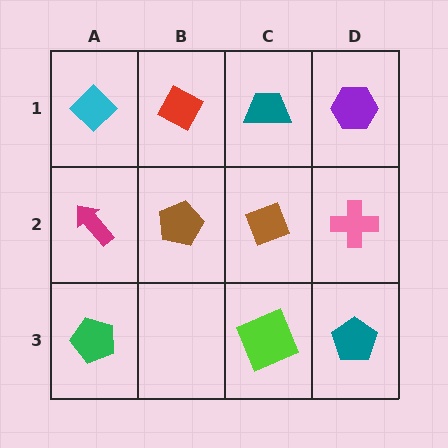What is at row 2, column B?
A brown pentagon.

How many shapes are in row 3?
3 shapes.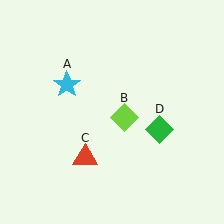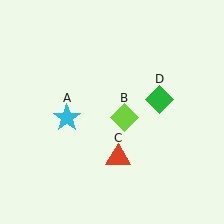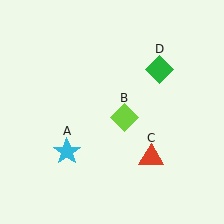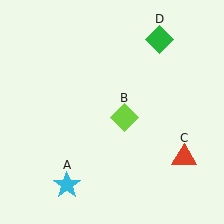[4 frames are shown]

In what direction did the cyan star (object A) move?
The cyan star (object A) moved down.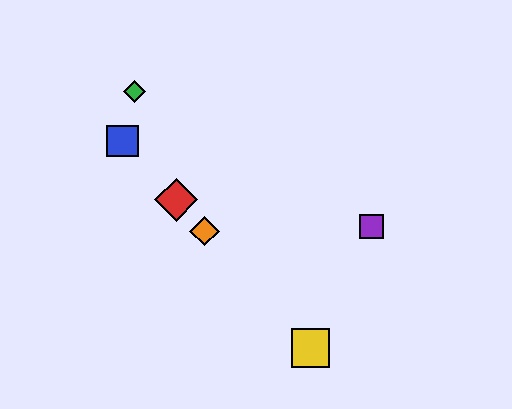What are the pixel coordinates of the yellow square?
The yellow square is at (311, 348).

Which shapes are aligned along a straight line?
The red diamond, the blue square, the yellow square, the orange diamond are aligned along a straight line.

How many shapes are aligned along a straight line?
4 shapes (the red diamond, the blue square, the yellow square, the orange diamond) are aligned along a straight line.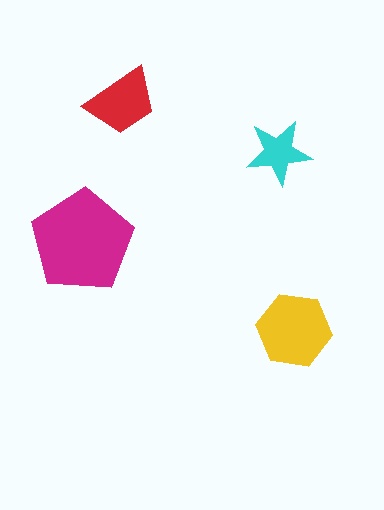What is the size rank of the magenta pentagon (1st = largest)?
1st.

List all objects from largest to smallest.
The magenta pentagon, the yellow hexagon, the red trapezoid, the cyan star.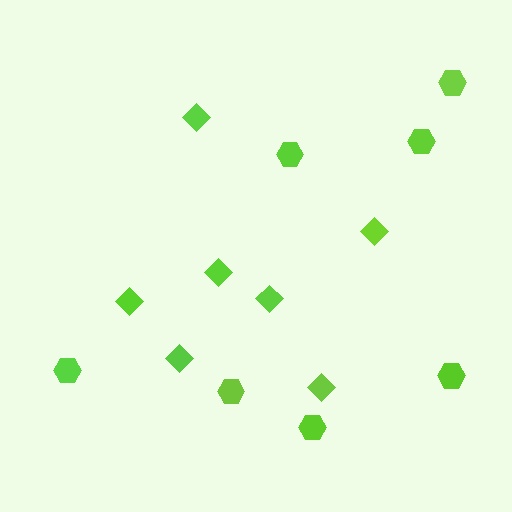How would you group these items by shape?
There are 2 groups: one group of diamonds (7) and one group of hexagons (7).